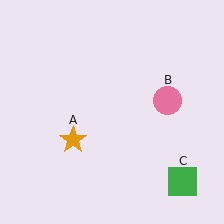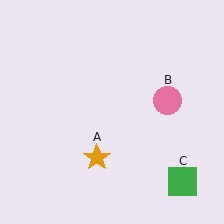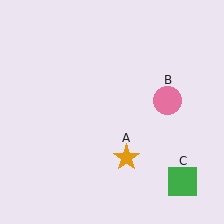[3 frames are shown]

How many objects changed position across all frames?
1 object changed position: orange star (object A).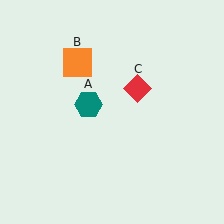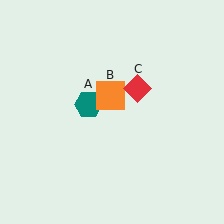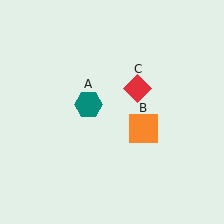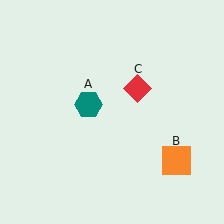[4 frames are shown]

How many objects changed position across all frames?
1 object changed position: orange square (object B).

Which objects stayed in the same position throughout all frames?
Teal hexagon (object A) and red diamond (object C) remained stationary.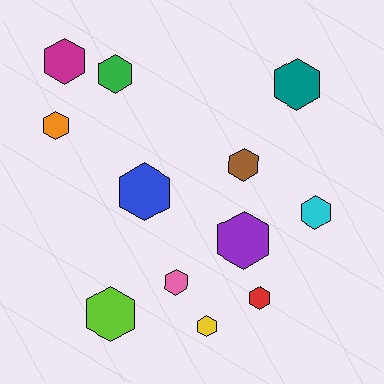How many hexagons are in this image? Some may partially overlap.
There are 12 hexagons.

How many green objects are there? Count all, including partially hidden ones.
There is 1 green object.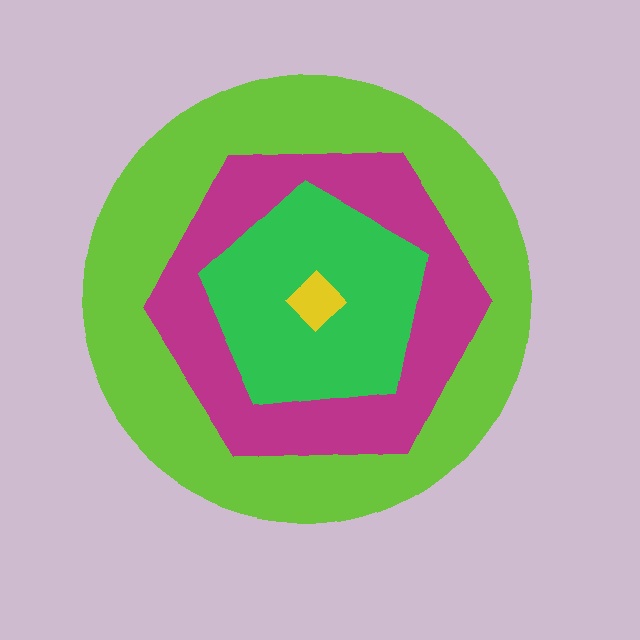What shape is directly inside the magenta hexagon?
The green pentagon.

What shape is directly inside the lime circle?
The magenta hexagon.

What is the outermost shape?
The lime circle.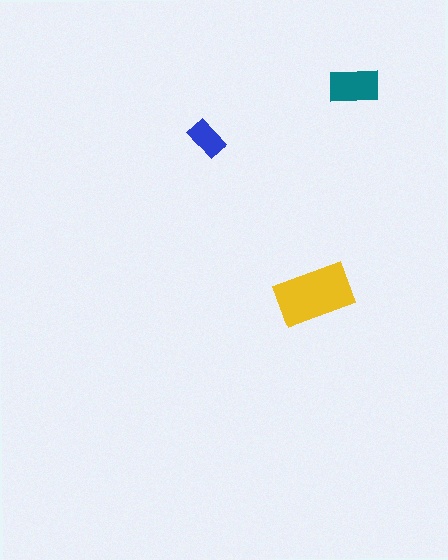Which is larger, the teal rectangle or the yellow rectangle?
The yellow one.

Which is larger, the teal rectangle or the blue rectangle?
The teal one.